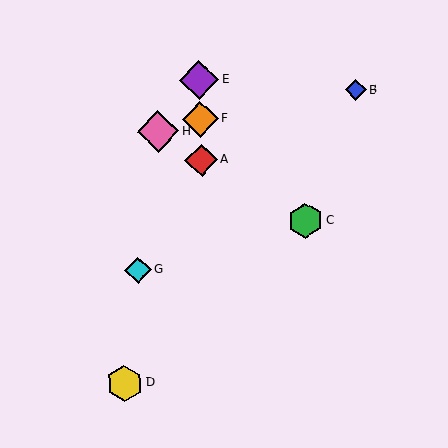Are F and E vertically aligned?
Yes, both are at x≈200.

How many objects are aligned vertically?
3 objects (A, E, F) are aligned vertically.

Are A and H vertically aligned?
No, A is at x≈201 and H is at x≈158.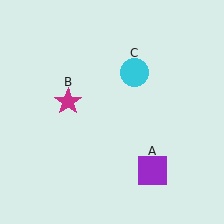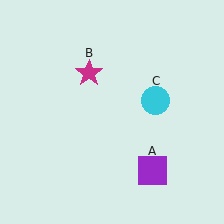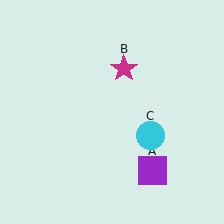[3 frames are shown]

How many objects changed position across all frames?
2 objects changed position: magenta star (object B), cyan circle (object C).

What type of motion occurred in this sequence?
The magenta star (object B), cyan circle (object C) rotated clockwise around the center of the scene.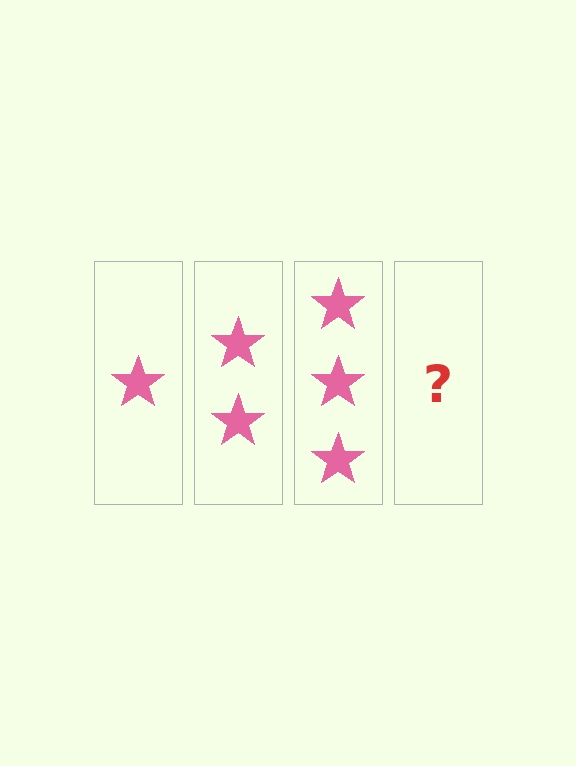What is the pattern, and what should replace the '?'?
The pattern is that each step adds one more star. The '?' should be 4 stars.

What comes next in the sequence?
The next element should be 4 stars.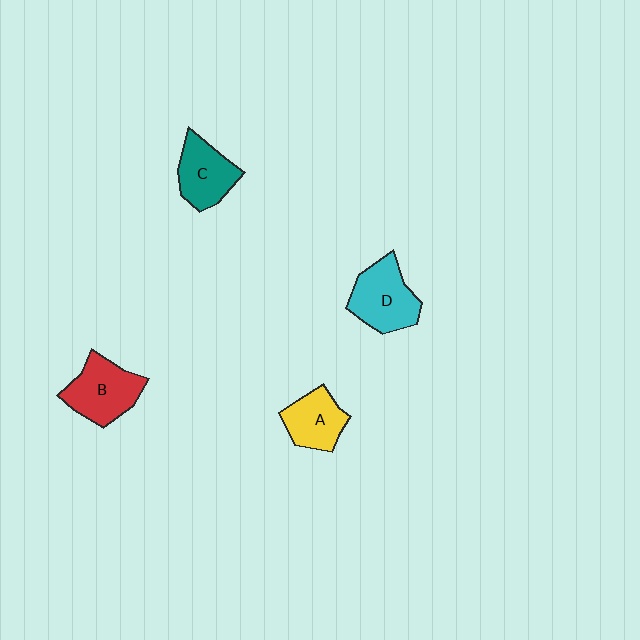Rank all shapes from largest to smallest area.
From largest to smallest: D (cyan), B (red), C (teal), A (yellow).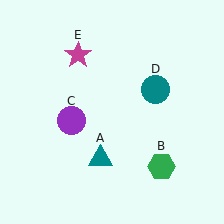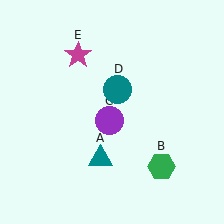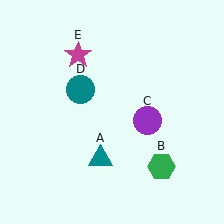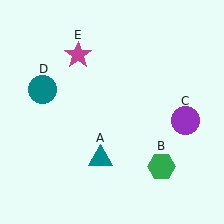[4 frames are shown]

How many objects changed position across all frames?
2 objects changed position: purple circle (object C), teal circle (object D).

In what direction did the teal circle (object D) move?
The teal circle (object D) moved left.